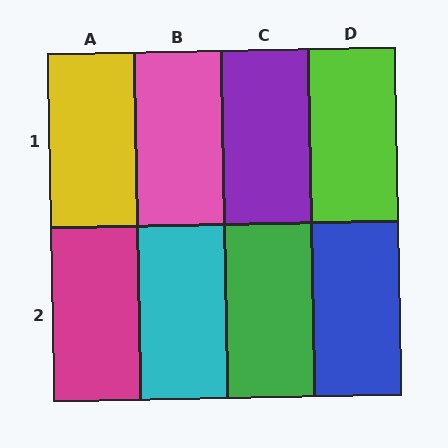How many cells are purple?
1 cell is purple.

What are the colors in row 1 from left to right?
Yellow, pink, purple, lime.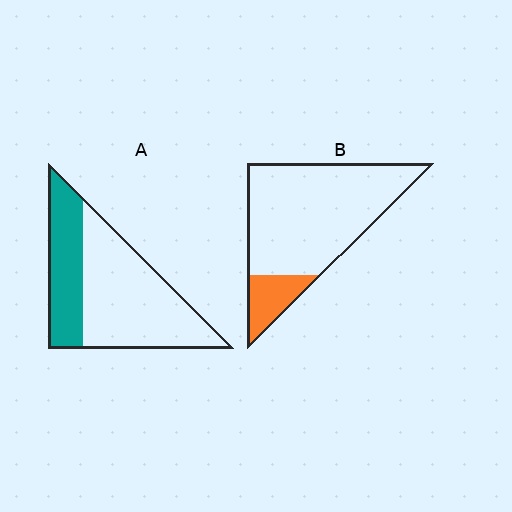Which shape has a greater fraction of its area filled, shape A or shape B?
Shape A.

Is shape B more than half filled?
No.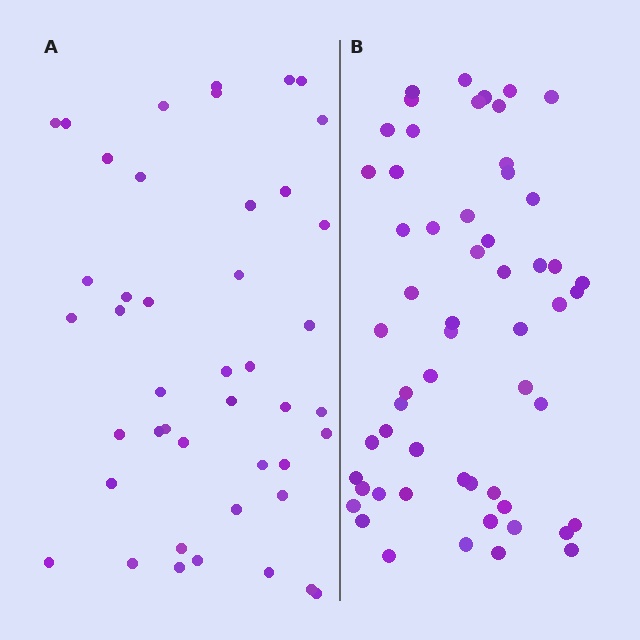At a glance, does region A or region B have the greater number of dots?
Region B (the right region) has more dots.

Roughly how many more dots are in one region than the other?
Region B has approximately 15 more dots than region A.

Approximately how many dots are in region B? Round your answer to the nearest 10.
About 60 dots. (The exact count is 57, which rounds to 60.)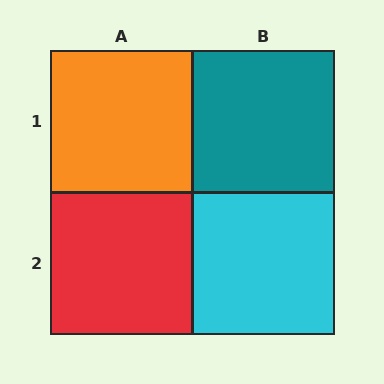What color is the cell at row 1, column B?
Teal.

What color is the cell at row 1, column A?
Orange.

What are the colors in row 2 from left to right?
Red, cyan.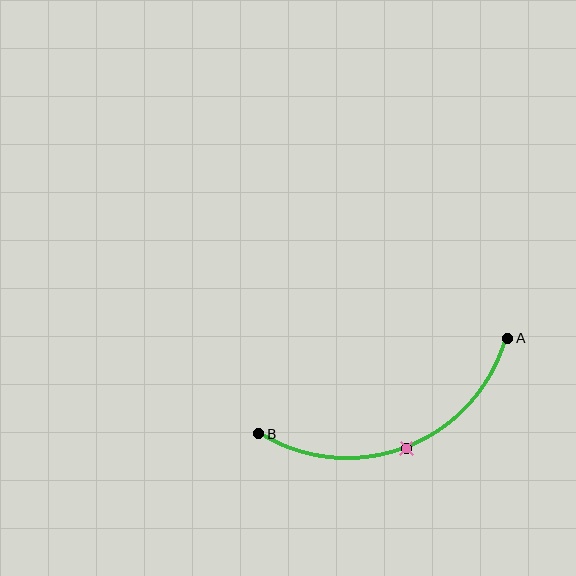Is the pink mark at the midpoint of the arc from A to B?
Yes. The pink mark lies on the arc at equal arc-length from both A and B — it is the arc midpoint.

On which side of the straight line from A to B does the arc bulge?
The arc bulges below the straight line connecting A and B.